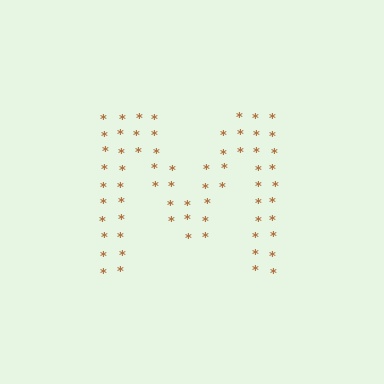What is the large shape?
The large shape is the letter M.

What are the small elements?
The small elements are asterisks.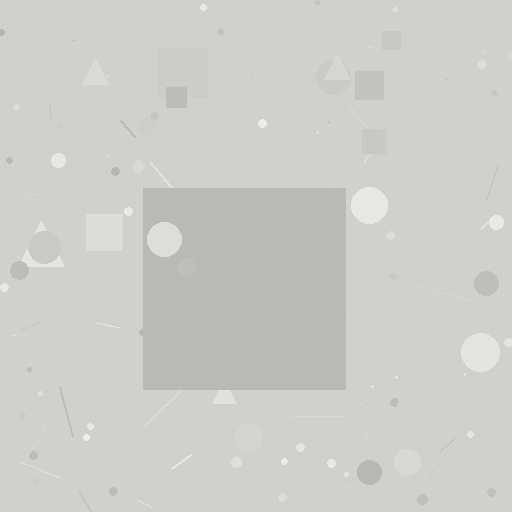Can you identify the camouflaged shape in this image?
The camouflaged shape is a square.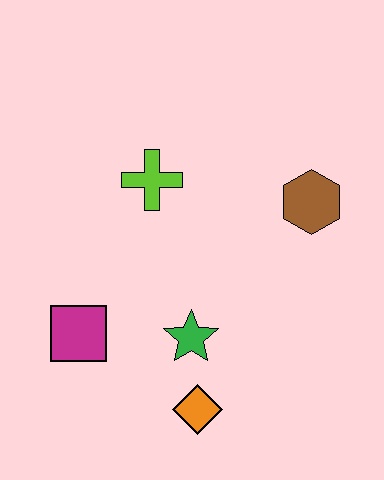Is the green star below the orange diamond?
No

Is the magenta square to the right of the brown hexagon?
No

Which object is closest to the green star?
The orange diamond is closest to the green star.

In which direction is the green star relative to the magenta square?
The green star is to the right of the magenta square.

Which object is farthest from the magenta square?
The brown hexagon is farthest from the magenta square.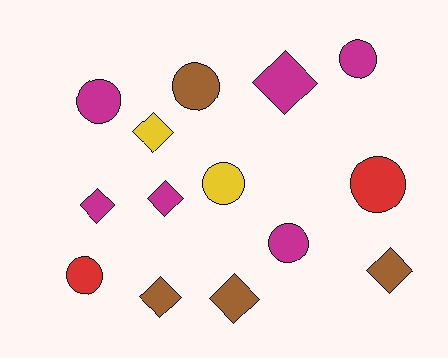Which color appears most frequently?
Magenta, with 6 objects.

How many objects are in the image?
There are 14 objects.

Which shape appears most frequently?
Diamond, with 7 objects.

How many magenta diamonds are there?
There are 3 magenta diamonds.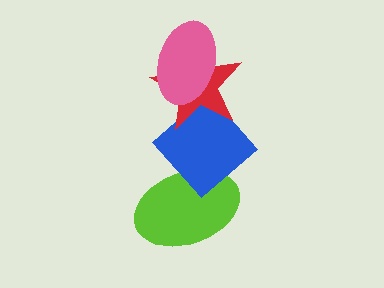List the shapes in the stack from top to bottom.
From top to bottom: the pink ellipse, the red star, the blue diamond, the lime ellipse.